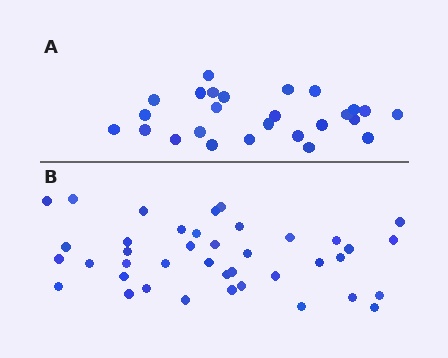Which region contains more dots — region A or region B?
Region B (the bottom region) has more dots.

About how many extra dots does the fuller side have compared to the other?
Region B has approximately 15 more dots than region A.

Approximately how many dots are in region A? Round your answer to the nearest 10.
About 30 dots. (The exact count is 26, which rounds to 30.)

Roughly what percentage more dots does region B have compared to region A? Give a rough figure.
About 55% more.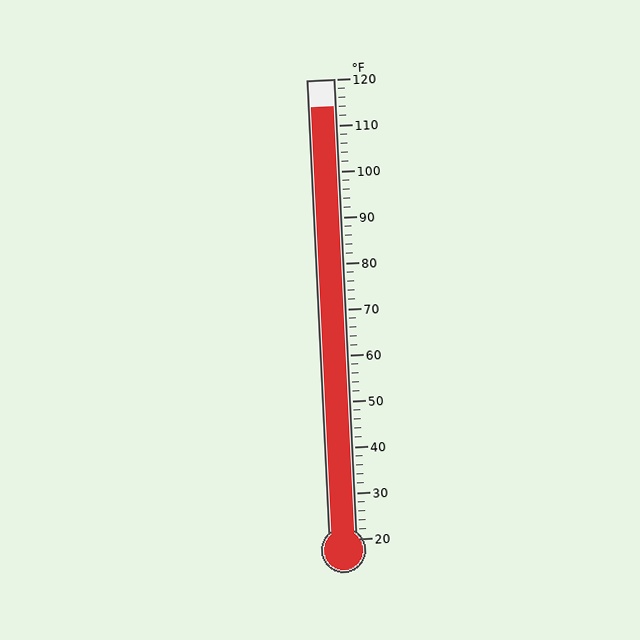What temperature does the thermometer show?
The thermometer shows approximately 114°F.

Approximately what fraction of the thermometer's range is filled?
The thermometer is filled to approximately 95% of its range.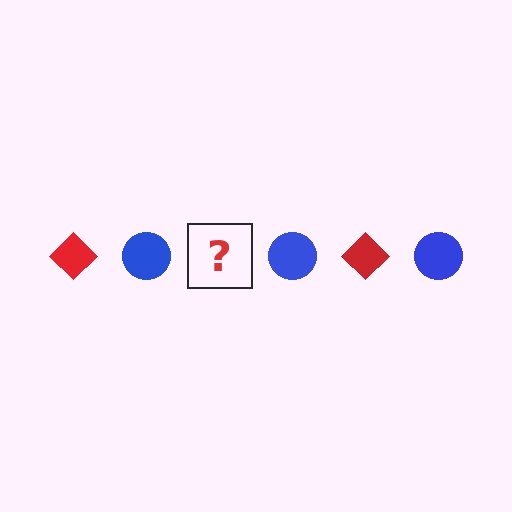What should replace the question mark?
The question mark should be replaced with a red diamond.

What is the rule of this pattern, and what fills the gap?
The rule is that the pattern alternates between red diamond and blue circle. The gap should be filled with a red diamond.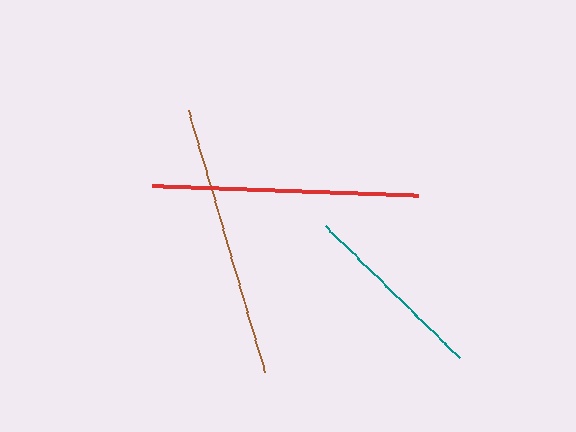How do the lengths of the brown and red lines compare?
The brown and red lines are approximately the same length.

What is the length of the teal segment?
The teal segment is approximately 188 pixels long.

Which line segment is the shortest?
The teal line is the shortest at approximately 188 pixels.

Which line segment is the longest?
The brown line is the longest at approximately 273 pixels.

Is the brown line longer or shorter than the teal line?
The brown line is longer than the teal line.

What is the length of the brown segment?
The brown segment is approximately 273 pixels long.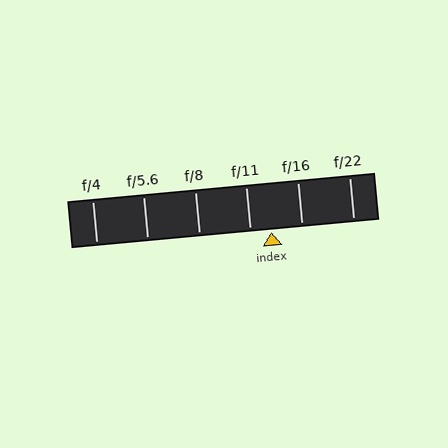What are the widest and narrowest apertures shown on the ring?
The widest aperture shown is f/4 and the narrowest is f/22.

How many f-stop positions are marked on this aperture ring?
There are 6 f-stop positions marked.